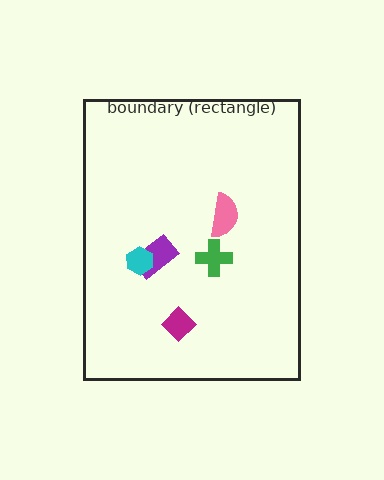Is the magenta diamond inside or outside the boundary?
Inside.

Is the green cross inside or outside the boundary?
Inside.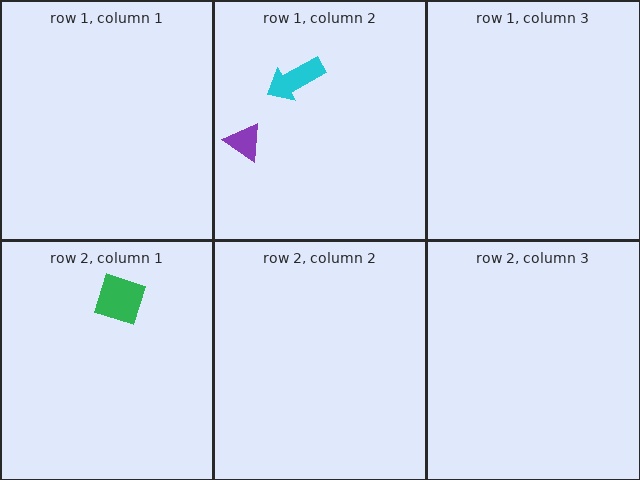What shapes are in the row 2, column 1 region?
The green diamond.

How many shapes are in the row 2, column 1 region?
1.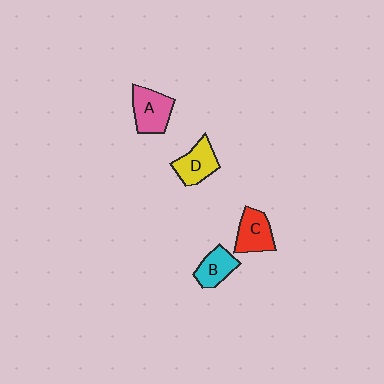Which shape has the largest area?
Shape A (pink).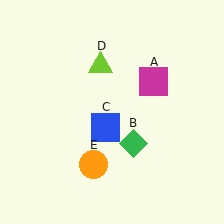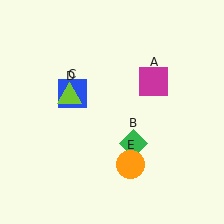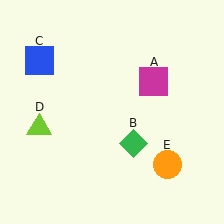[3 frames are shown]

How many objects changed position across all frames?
3 objects changed position: blue square (object C), lime triangle (object D), orange circle (object E).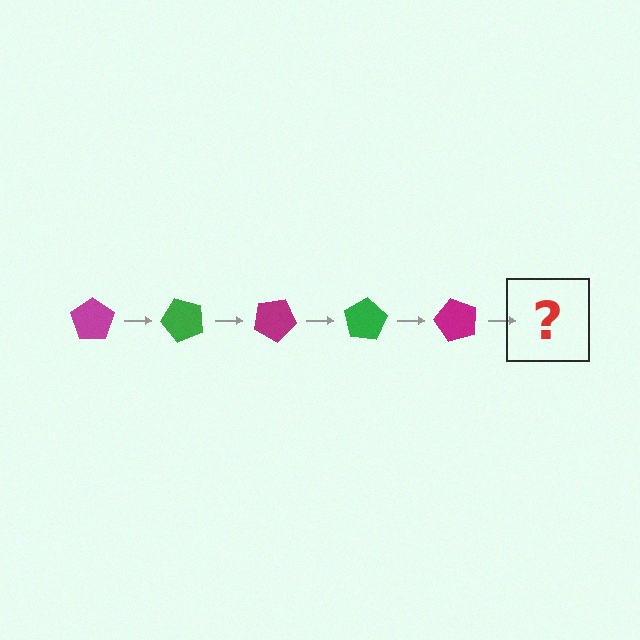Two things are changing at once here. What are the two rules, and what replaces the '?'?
The two rules are that it rotates 50 degrees each step and the color cycles through magenta and green. The '?' should be a green pentagon, rotated 250 degrees from the start.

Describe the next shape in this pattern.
It should be a green pentagon, rotated 250 degrees from the start.